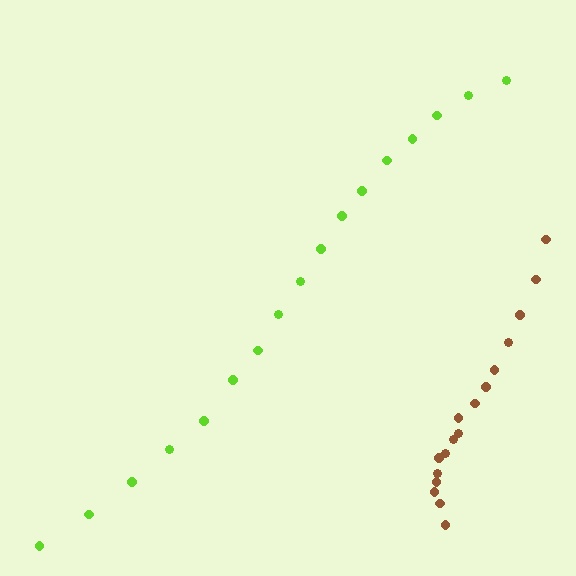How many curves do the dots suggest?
There are 2 distinct paths.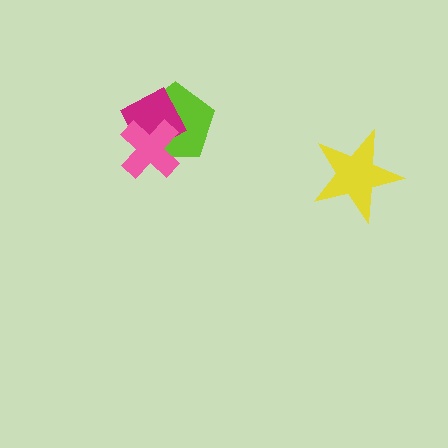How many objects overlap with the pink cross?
2 objects overlap with the pink cross.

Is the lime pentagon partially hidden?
Yes, it is partially covered by another shape.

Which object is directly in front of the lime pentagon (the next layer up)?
The magenta diamond is directly in front of the lime pentagon.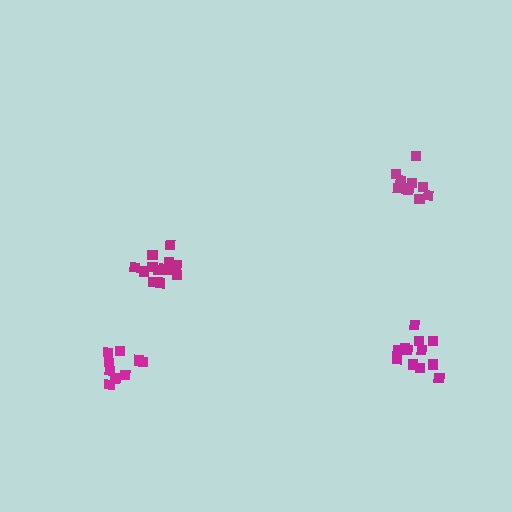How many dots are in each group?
Group 1: 12 dots, Group 2: 10 dots, Group 3: 12 dots, Group 4: 15 dots (49 total).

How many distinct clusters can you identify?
There are 4 distinct clusters.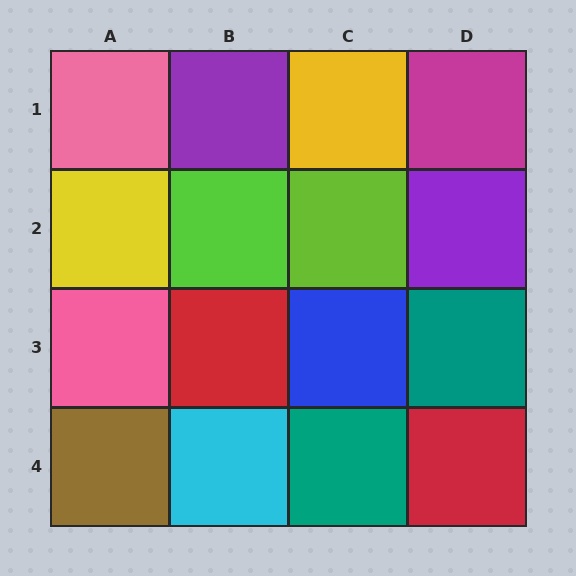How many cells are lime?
2 cells are lime.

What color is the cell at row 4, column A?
Brown.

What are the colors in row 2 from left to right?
Yellow, lime, lime, purple.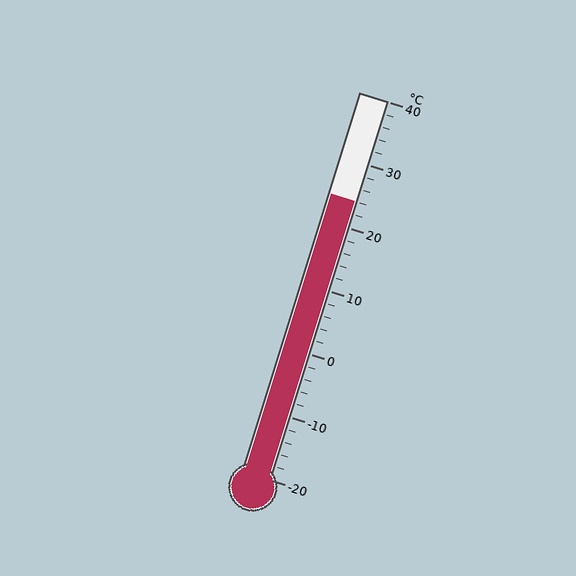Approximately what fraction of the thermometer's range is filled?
The thermometer is filled to approximately 75% of its range.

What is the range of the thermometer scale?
The thermometer scale ranges from -20°C to 40°C.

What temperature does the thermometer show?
The thermometer shows approximately 24°C.